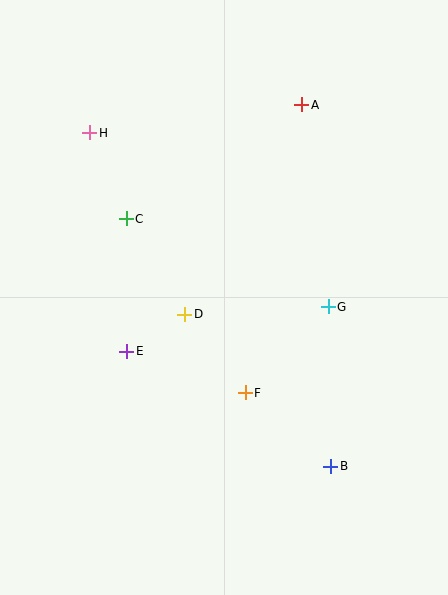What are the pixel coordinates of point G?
Point G is at (328, 307).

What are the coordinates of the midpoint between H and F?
The midpoint between H and F is at (167, 263).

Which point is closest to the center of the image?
Point D at (185, 314) is closest to the center.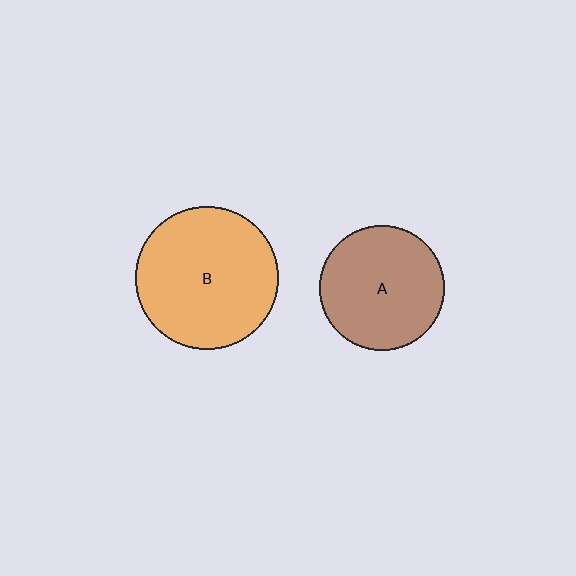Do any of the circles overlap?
No, none of the circles overlap.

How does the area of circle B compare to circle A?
Approximately 1.3 times.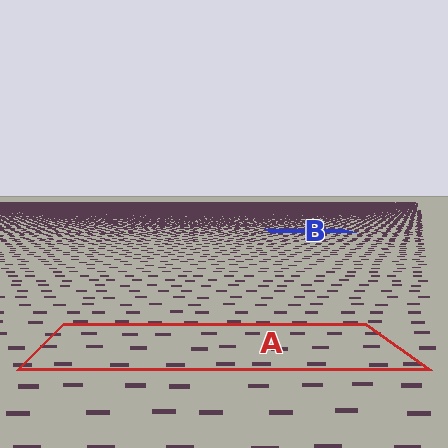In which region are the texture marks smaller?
The texture marks are smaller in region B, because it is farther away.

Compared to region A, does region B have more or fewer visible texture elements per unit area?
Region B has more texture elements per unit area — they are packed more densely because it is farther away.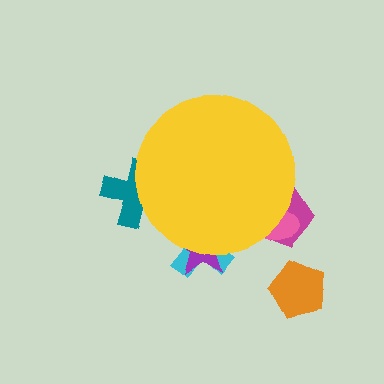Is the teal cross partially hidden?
Yes, the teal cross is partially hidden behind the yellow circle.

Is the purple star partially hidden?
Yes, the purple star is partially hidden behind the yellow circle.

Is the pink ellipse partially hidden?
Yes, the pink ellipse is partially hidden behind the yellow circle.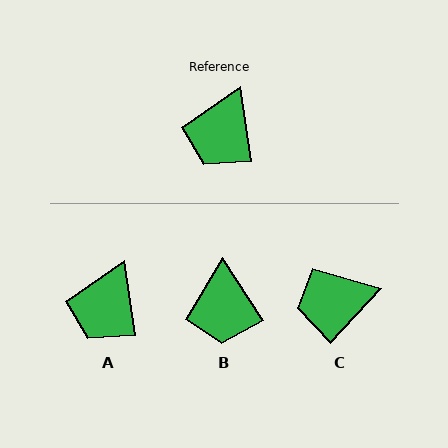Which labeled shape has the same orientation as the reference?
A.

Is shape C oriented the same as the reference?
No, it is off by about 50 degrees.